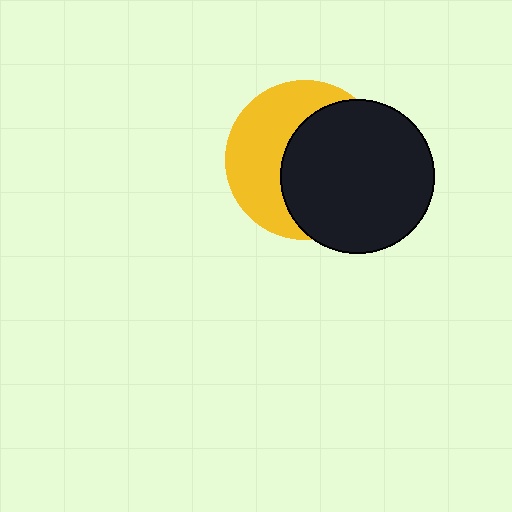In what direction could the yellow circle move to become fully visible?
The yellow circle could move left. That would shift it out from behind the black circle entirely.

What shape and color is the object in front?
The object in front is a black circle.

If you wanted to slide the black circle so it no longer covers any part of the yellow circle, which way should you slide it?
Slide it right — that is the most direct way to separate the two shapes.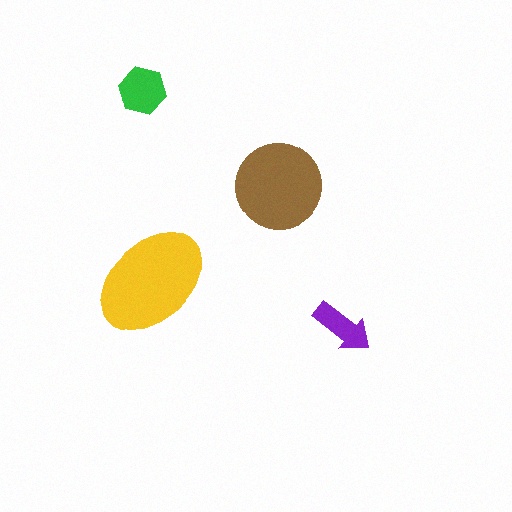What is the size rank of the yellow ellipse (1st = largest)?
1st.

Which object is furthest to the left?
The green hexagon is leftmost.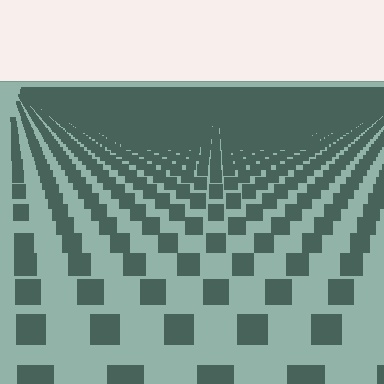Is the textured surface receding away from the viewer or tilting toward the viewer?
The surface is receding away from the viewer. Texture elements get smaller and denser toward the top.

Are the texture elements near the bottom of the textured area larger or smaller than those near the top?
Larger. Near the bottom, elements are closer to the viewer and appear at a bigger on-screen size.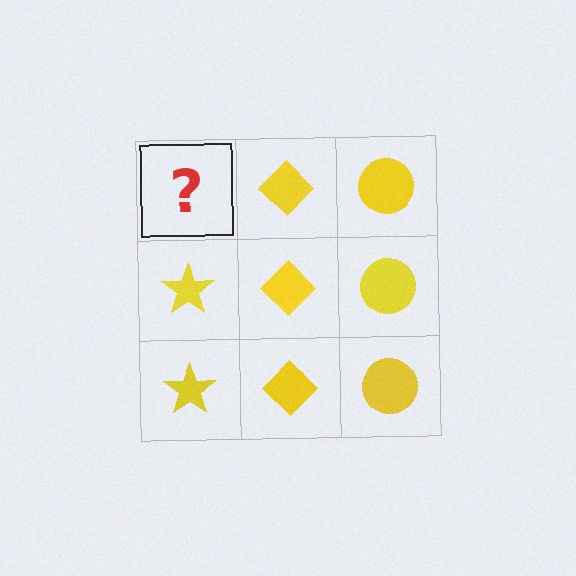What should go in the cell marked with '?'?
The missing cell should contain a yellow star.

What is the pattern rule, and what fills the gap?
The rule is that each column has a consistent shape. The gap should be filled with a yellow star.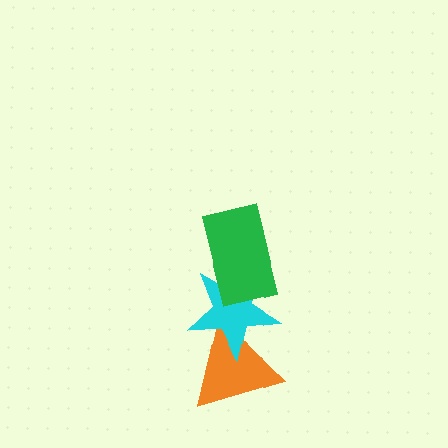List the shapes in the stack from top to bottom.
From top to bottom: the green rectangle, the cyan star, the orange triangle.